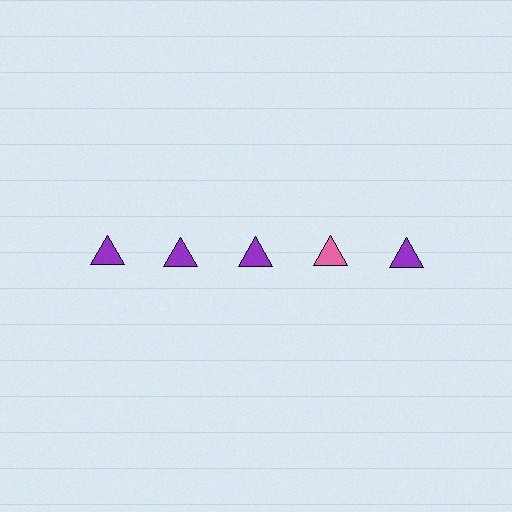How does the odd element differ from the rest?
It has a different color: pink instead of purple.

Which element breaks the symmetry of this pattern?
The pink triangle in the top row, second from right column breaks the symmetry. All other shapes are purple triangles.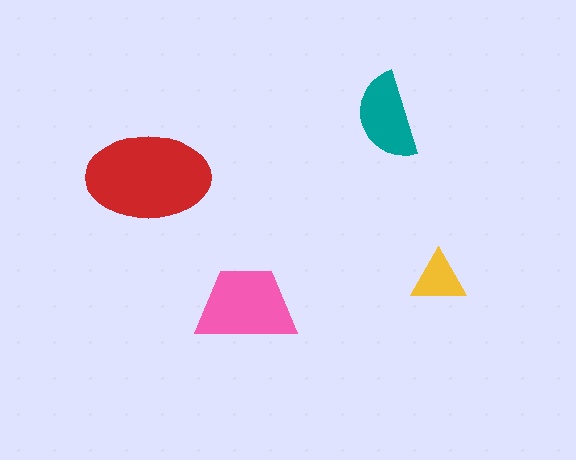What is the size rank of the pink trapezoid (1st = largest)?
2nd.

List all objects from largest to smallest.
The red ellipse, the pink trapezoid, the teal semicircle, the yellow triangle.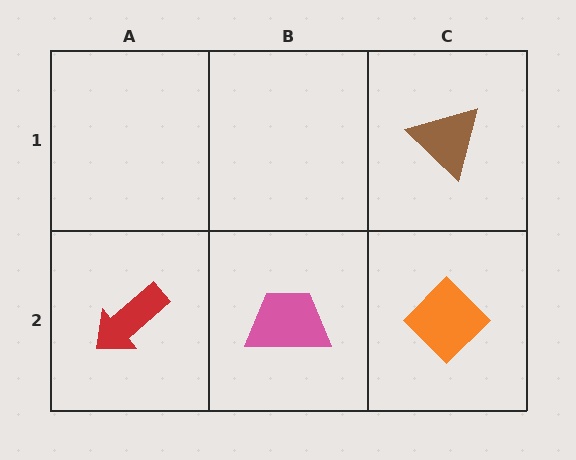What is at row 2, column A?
A red arrow.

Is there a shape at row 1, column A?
No, that cell is empty.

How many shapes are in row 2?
3 shapes.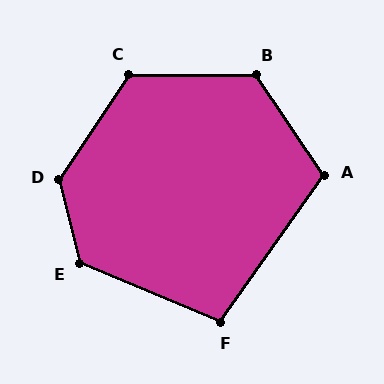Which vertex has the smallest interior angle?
F, at approximately 103 degrees.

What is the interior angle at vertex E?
Approximately 126 degrees (obtuse).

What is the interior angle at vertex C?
Approximately 123 degrees (obtuse).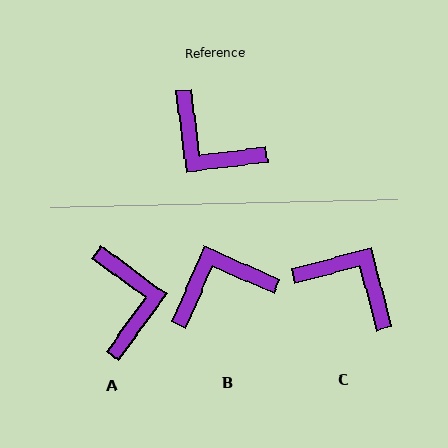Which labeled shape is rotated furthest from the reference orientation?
C, about 172 degrees away.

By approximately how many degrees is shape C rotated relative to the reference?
Approximately 172 degrees clockwise.